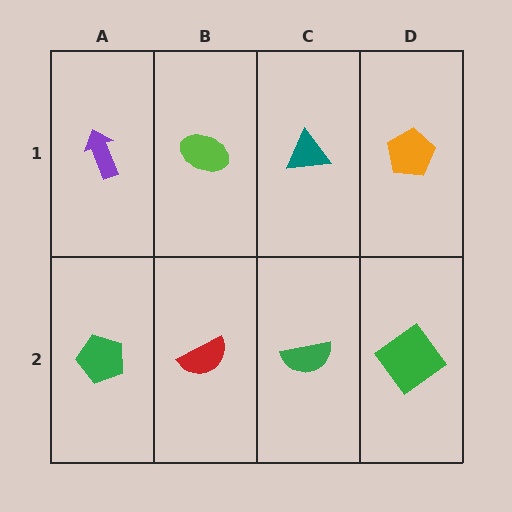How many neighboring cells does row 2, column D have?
2.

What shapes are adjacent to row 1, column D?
A green diamond (row 2, column D), a teal triangle (row 1, column C).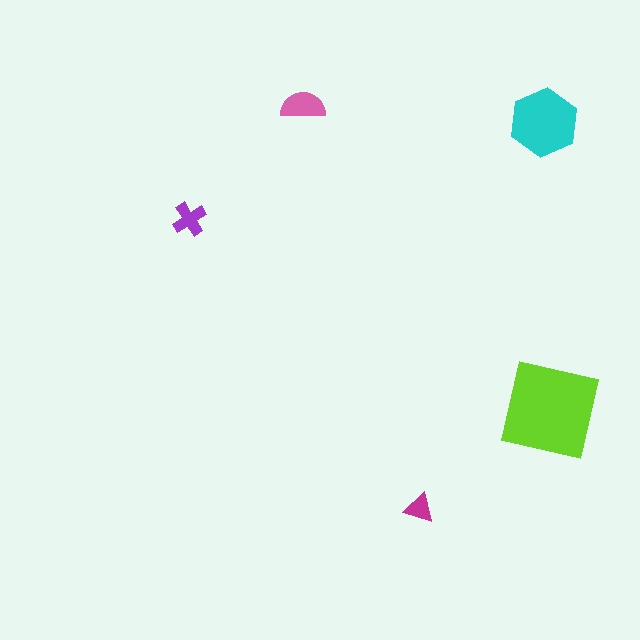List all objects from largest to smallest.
The lime square, the cyan hexagon, the pink semicircle, the purple cross, the magenta triangle.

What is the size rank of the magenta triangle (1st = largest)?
5th.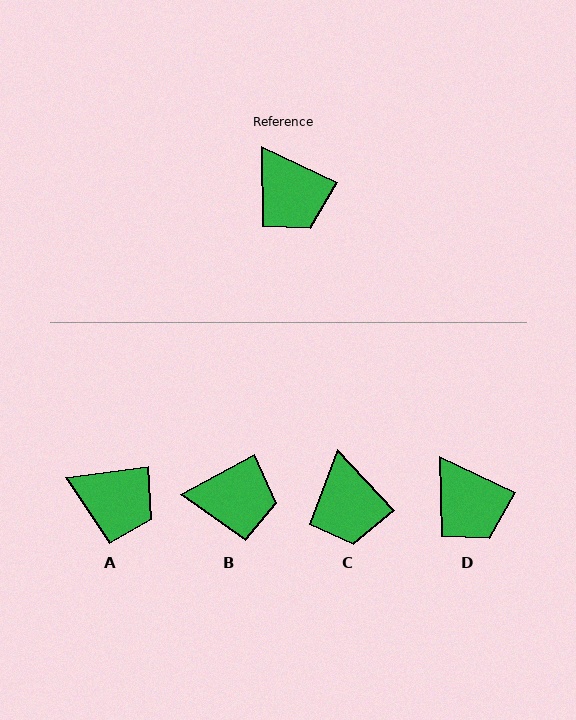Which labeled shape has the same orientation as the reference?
D.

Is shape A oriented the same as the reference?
No, it is off by about 33 degrees.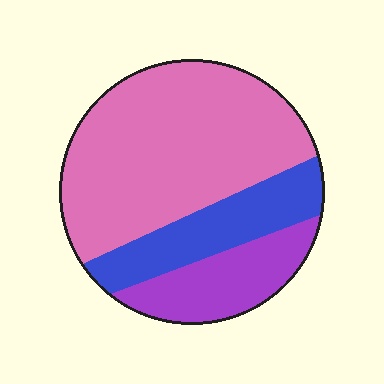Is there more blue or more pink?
Pink.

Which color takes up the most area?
Pink, at roughly 60%.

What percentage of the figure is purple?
Purple covers around 20% of the figure.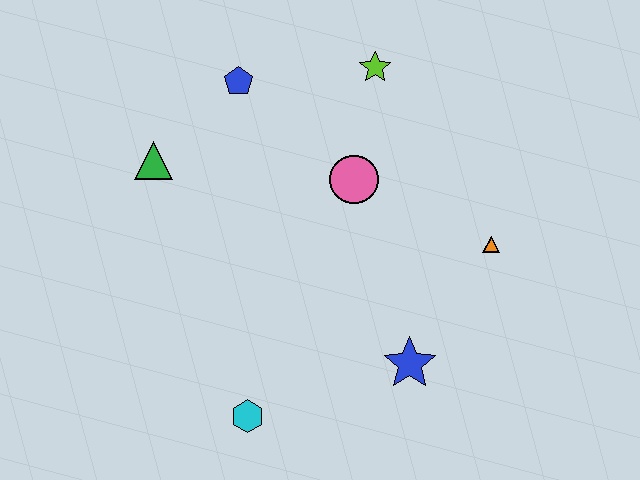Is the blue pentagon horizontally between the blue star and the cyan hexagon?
No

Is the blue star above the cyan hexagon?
Yes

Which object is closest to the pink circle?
The lime star is closest to the pink circle.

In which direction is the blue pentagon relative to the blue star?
The blue pentagon is above the blue star.